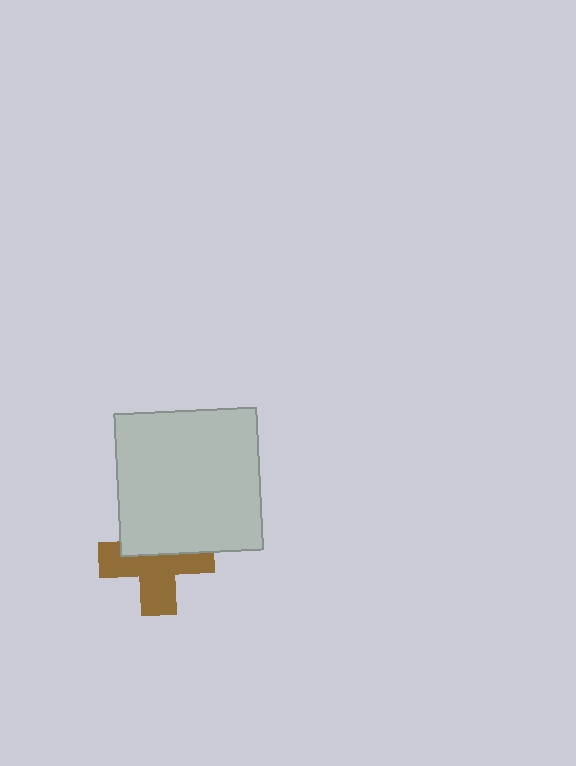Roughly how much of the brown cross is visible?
About half of it is visible (roughly 58%).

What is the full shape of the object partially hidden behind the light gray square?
The partially hidden object is a brown cross.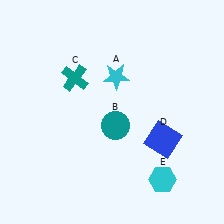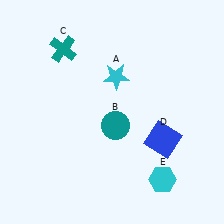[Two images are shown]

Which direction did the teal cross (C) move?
The teal cross (C) moved up.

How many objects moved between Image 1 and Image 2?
1 object moved between the two images.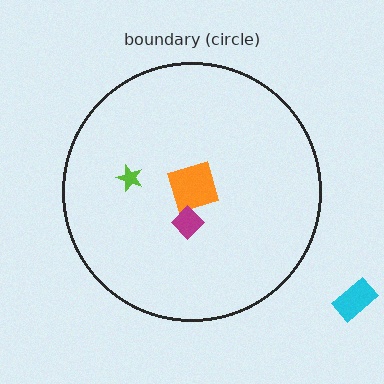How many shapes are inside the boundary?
3 inside, 1 outside.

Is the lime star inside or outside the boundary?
Inside.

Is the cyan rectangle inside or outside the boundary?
Outside.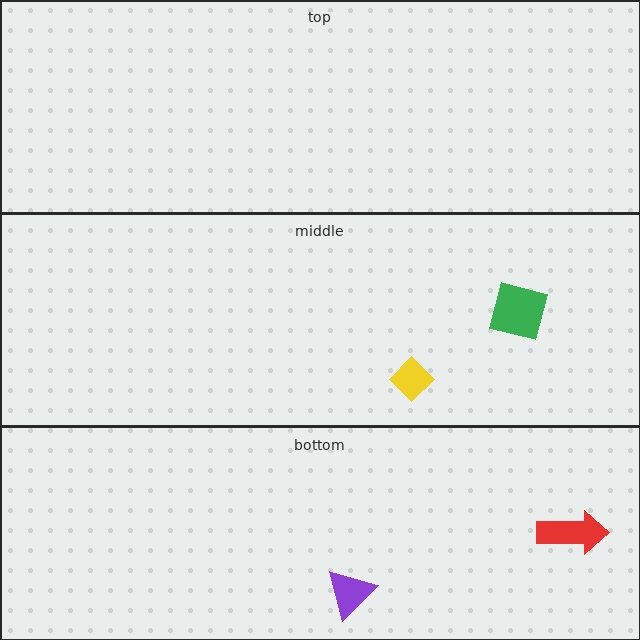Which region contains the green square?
The middle region.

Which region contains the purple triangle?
The bottom region.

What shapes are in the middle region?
The yellow diamond, the green square.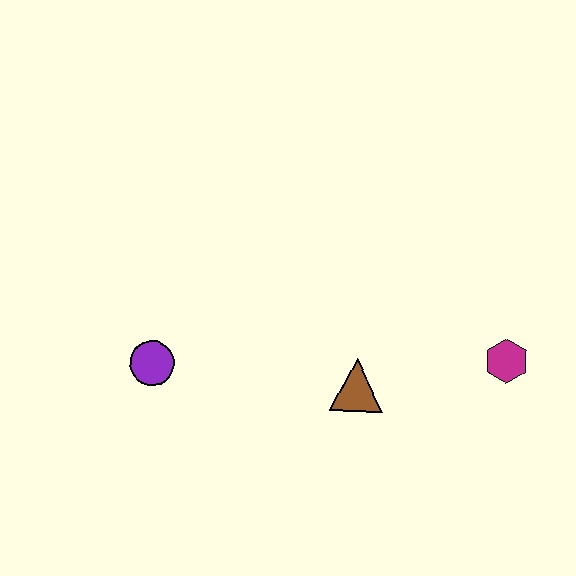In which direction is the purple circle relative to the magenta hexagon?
The purple circle is to the left of the magenta hexagon.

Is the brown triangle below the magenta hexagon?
Yes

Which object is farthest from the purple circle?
The magenta hexagon is farthest from the purple circle.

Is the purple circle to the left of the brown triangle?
Yes